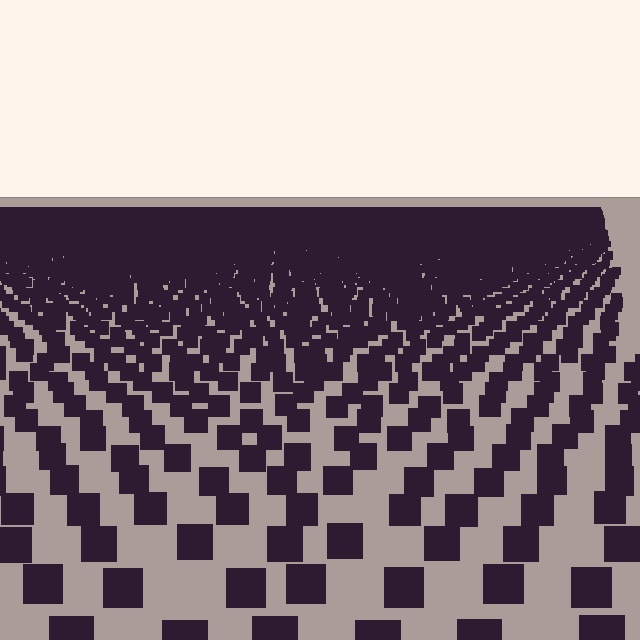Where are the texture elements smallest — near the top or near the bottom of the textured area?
Near the top.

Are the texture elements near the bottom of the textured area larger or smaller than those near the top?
Larger. Near the bottom, elements are closer to the viewer and appear at a bigger on-screen size.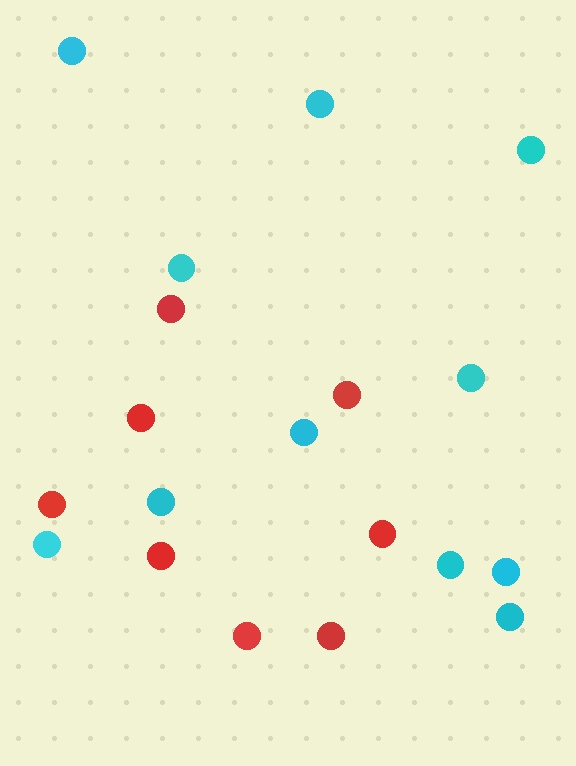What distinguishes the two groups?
There are 2 groups: one group of red circles (8) and one group of cyan circles (11).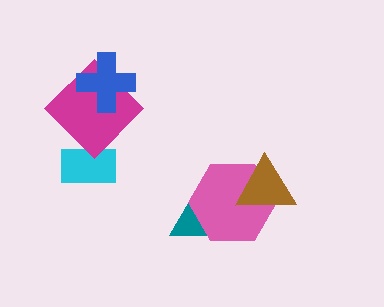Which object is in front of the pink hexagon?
The brown triangle is in front of the pink hexagon.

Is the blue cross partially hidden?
No, no other shape covers it.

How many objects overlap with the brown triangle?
1 object overlaps with the brown triangle.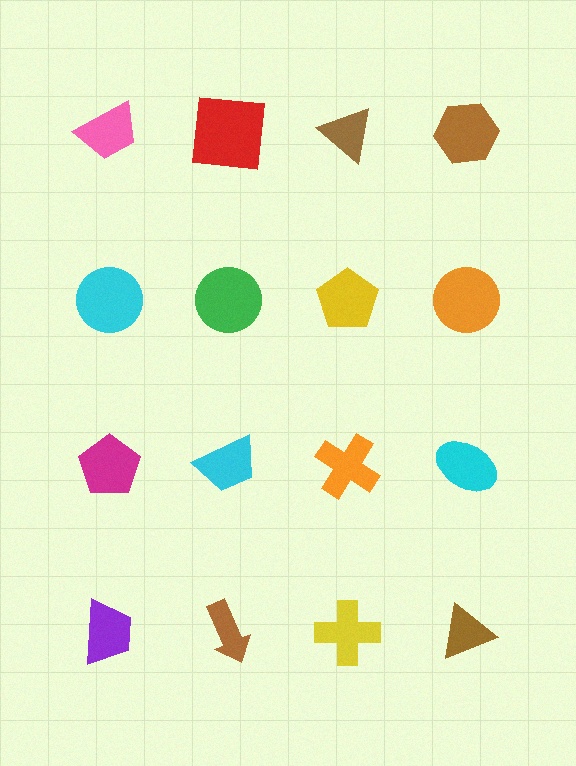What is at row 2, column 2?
A green circle.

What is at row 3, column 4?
A cyan ellipse.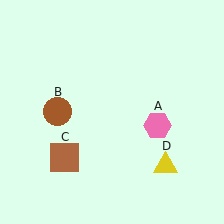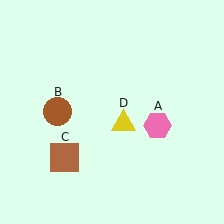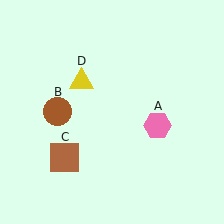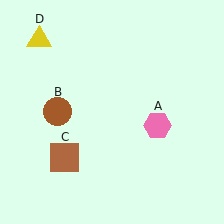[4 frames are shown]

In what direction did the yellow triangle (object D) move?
The yellow triangle (object D) moved up and to the left.